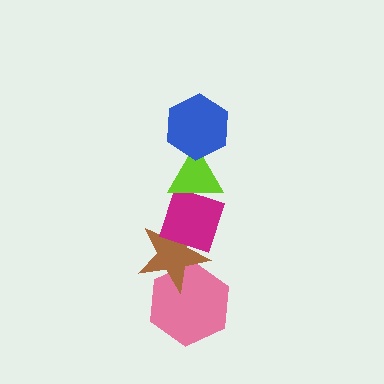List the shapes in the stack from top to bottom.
From top to bottom: the blue hexagon, the lime triangle, the magenta diamond, the brown star, the pink hexagon.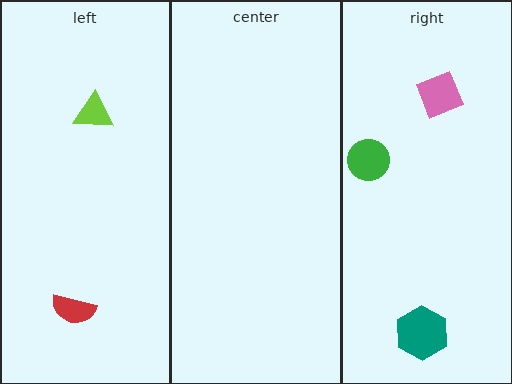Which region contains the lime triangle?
The left region.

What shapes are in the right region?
The pink diamond, the teal hexagon, the green circle.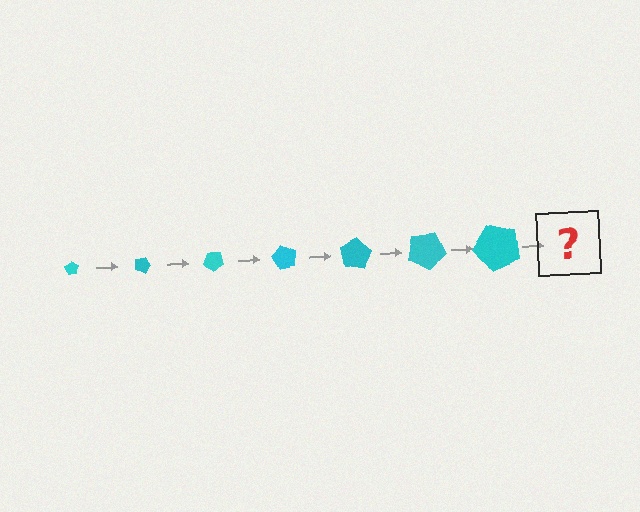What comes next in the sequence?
The next element should be a pentagon, larger than the previous one and rotated 140 degrees from the start.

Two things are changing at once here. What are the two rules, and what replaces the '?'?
The two rules are that the pentagon grows larger each step and it rotates 20 degrees each step. The '?' should be a pentagon, larger than the previous one and rotated 140 degrees from the start.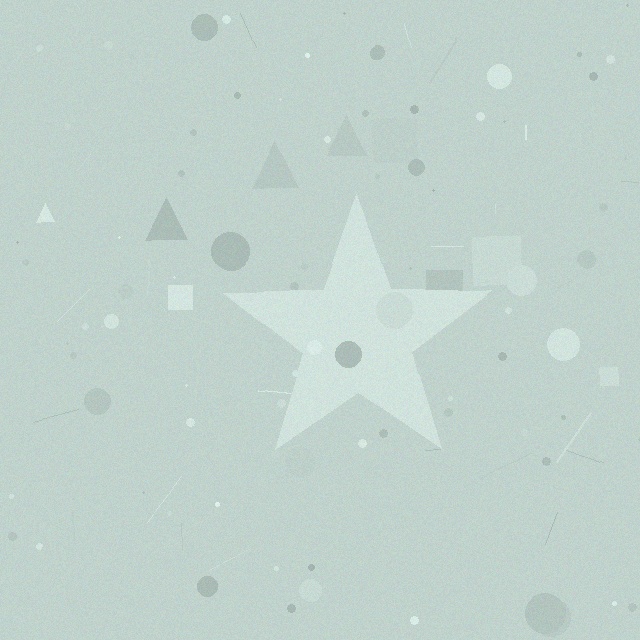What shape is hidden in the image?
A star is hidden in the image.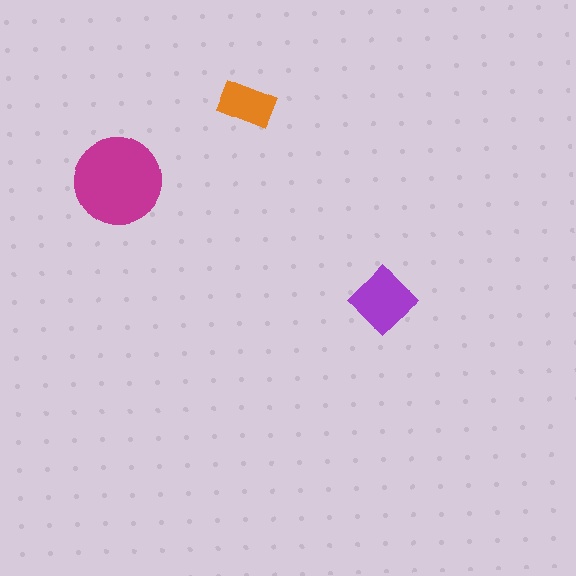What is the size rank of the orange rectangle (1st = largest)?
3rd.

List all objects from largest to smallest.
The magenta circle, the purple diamond, the orange rectangle.